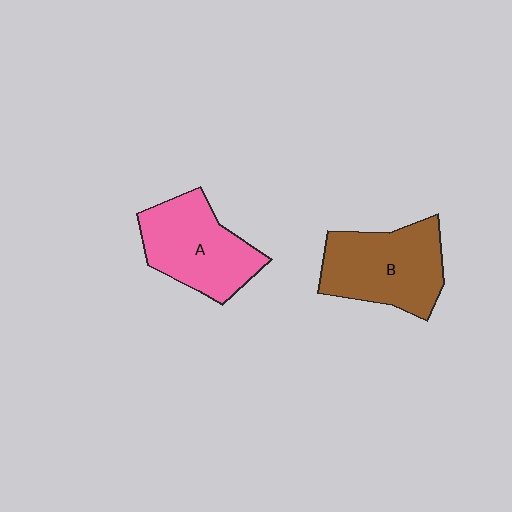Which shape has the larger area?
Shape B (brown).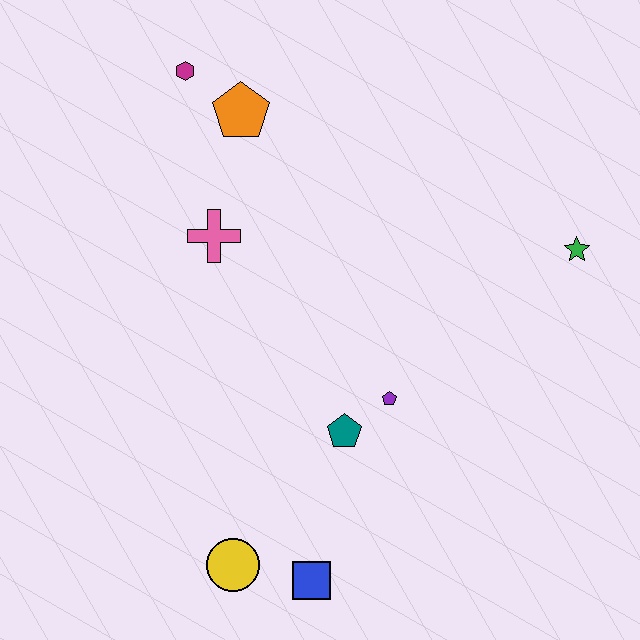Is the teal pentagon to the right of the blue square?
Yes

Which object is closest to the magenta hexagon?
The orange pentagon is closest to the magenta hexagon.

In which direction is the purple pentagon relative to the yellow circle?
The purple pentagon is above the yellow circle.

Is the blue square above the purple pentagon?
No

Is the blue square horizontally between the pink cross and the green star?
Yes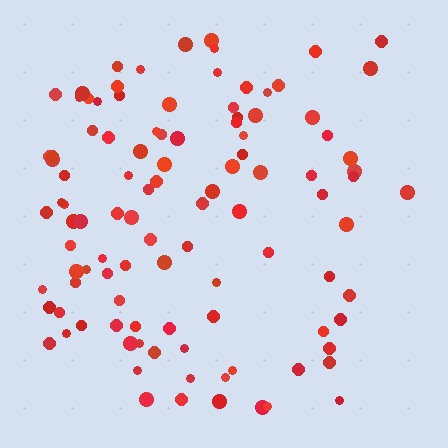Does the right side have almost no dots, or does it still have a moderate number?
Still a moderate number, just noticeably fewer than the left.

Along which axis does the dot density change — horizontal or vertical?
Horizontal.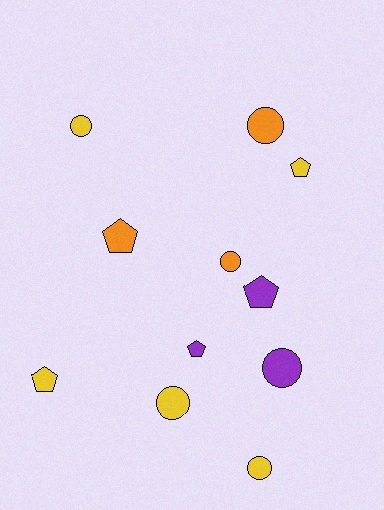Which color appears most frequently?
Yellow, with 5 objects.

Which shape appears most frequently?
Circle, with 6 objects.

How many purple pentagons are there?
There are 2 purple pentagons.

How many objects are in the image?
There are 11 objects.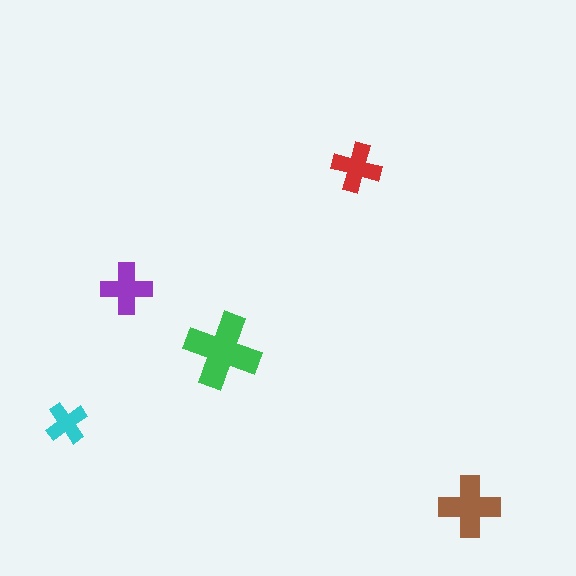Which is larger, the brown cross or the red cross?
The brown one.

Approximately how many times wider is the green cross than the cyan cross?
About 2 times wider.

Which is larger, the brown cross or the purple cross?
The brown one.